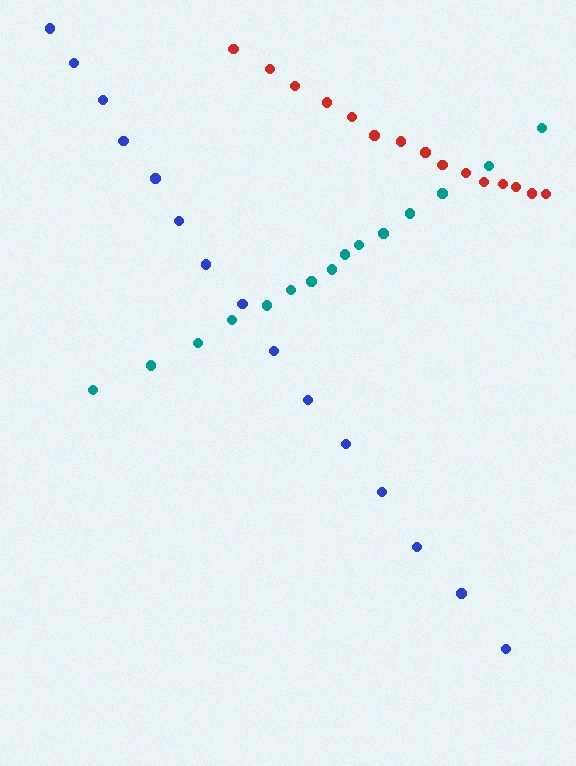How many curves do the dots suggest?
There are 3 distinct paths.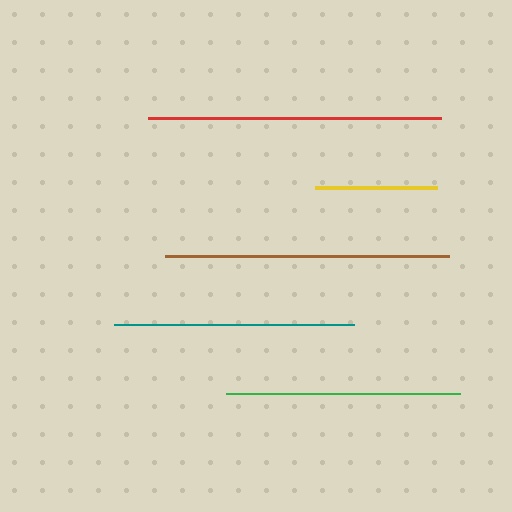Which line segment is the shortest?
The yellow line is the shortest at approximately 123 pixels.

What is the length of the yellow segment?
The yellow segment is approximately 123 pixels long.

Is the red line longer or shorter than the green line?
The red line is longer than the green line.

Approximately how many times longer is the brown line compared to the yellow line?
The brown line is approximately 2.3 times the length of the yellow line.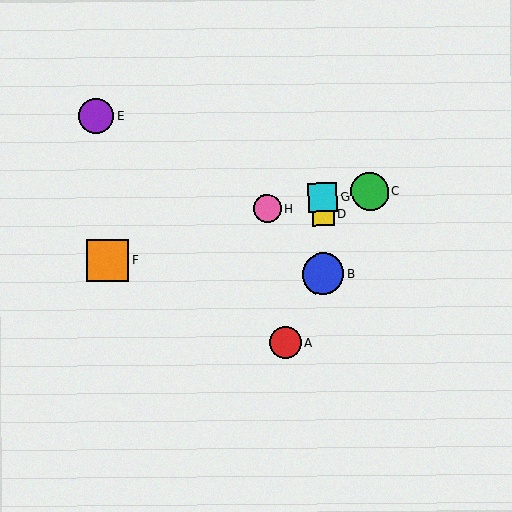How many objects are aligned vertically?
3 objects (B, D, G) are aligned vertically.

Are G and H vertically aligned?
No, G is at x≈323 and H is at x≈267.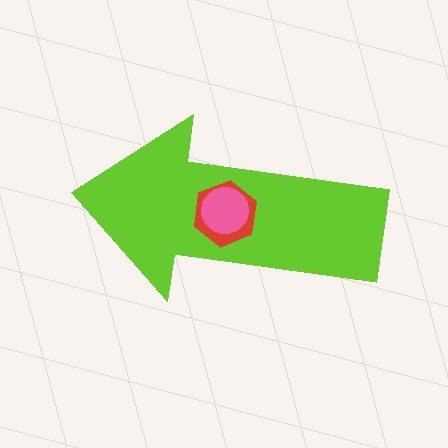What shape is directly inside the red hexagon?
The pink circle.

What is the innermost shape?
The pink circle.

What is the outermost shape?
The lime arrow.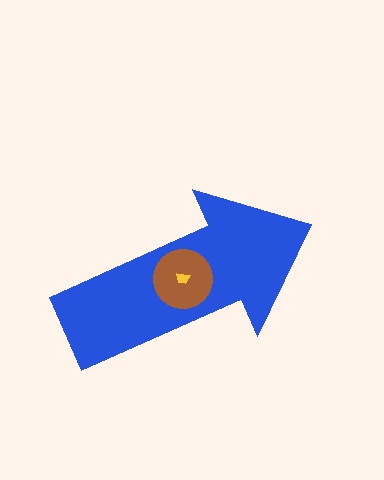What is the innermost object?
The yellow trapezoid.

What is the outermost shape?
The blue arrow.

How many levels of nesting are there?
3.